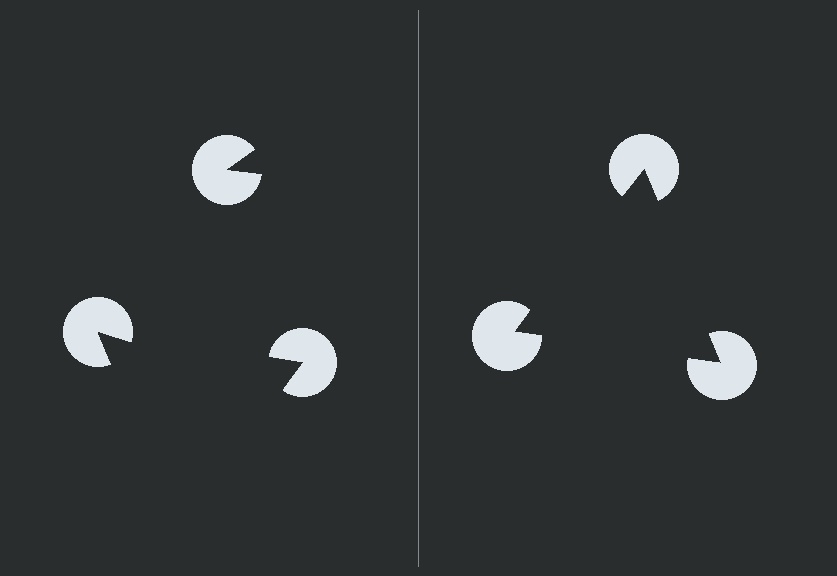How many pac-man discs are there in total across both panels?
6 — 3 on each side.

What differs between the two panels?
The pac-man discs are positioned identically on both sides; only the wedge orientations differ. On the right they align to a triangle; on the left they are misaligned.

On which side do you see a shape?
An illusory triangle appears on the right side. On the left side the wedge cuts are rotated, so no coherent shape forms.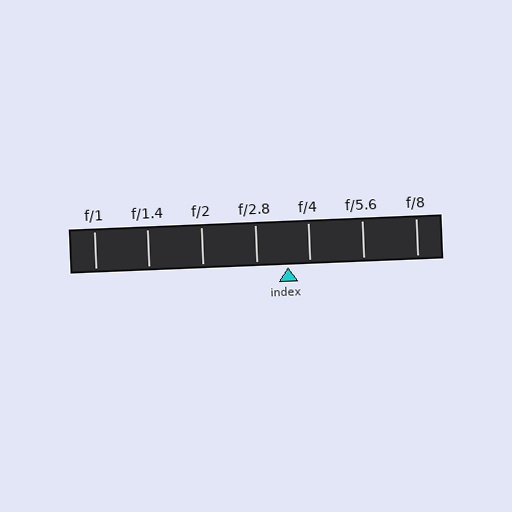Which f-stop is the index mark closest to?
The index mark is closest to f/4.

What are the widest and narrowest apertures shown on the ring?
The widest aperture shown is f/1 and the narrowest is f/8.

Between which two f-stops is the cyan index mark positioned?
The index mark is between f/2.8 and f/4.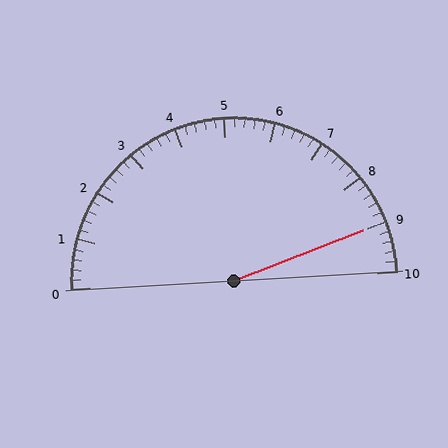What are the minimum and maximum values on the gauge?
The gauge ranges from 0 to 10.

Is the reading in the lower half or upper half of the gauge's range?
The reading is in the upper half of the range (0 to 10).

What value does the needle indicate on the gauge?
The needle indicates approximately 9.0.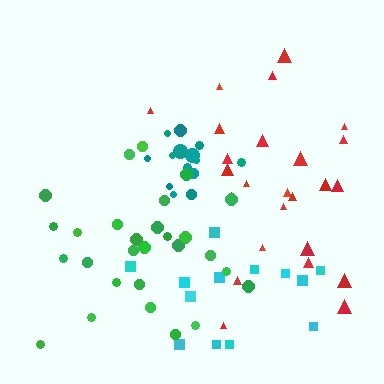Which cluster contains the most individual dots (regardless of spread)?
Green (28).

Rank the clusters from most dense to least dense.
teal, green, cyan, red.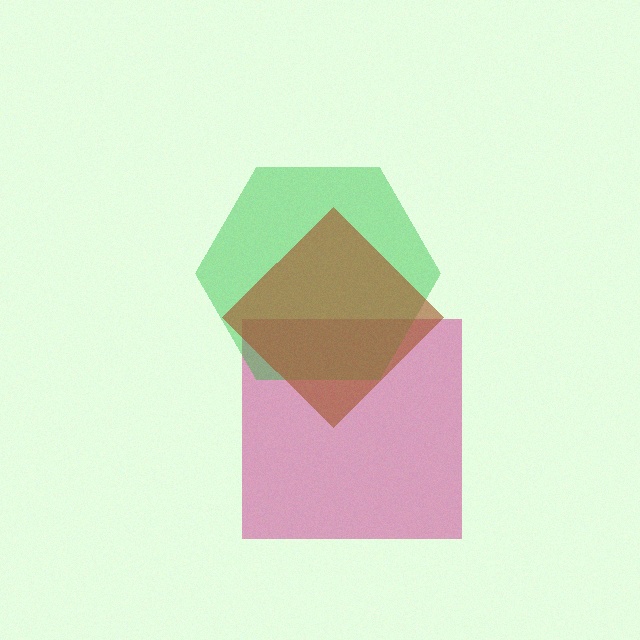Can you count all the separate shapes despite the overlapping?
Yes, there are 3 separate shapes.